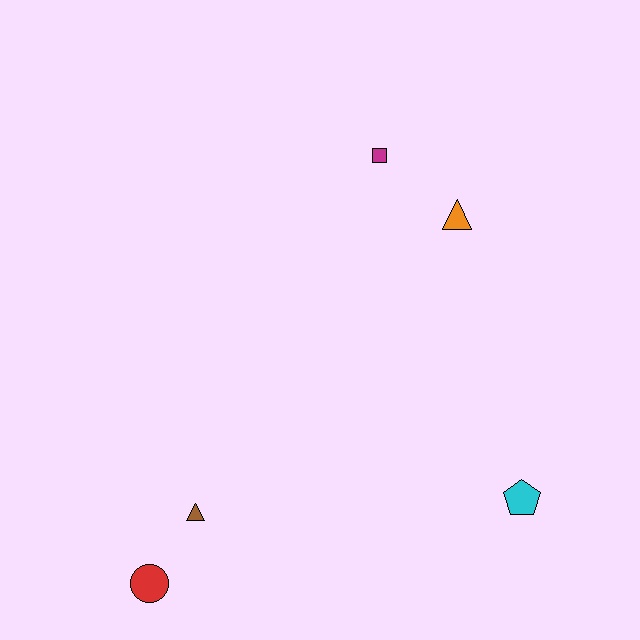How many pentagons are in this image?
There is 1 pentagon.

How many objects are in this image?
There are 5 objects.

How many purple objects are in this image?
There are no purple objects.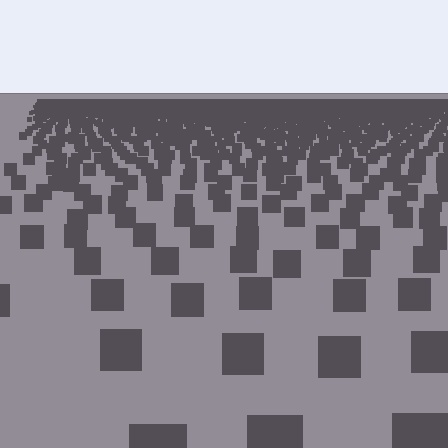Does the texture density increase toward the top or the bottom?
Density increases toward the top.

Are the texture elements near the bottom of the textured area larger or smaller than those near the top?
Larger. Near the bottom, elements are closer to the viewer and appear at a bigger on-screen size.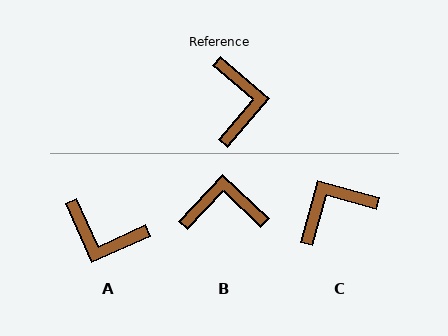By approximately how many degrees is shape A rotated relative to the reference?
Approximately 115 degrees clockwise.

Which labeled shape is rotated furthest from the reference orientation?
C, about 115 degrees away.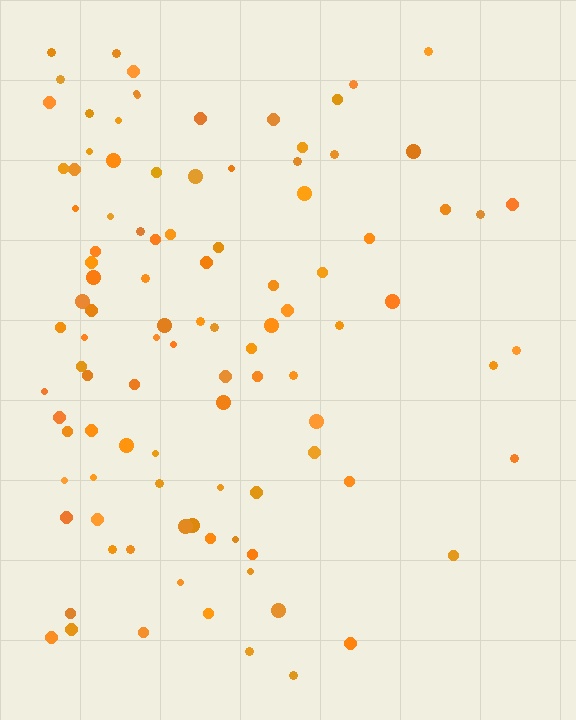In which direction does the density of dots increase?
From right to left, with the left side densest.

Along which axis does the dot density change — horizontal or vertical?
Horizontal.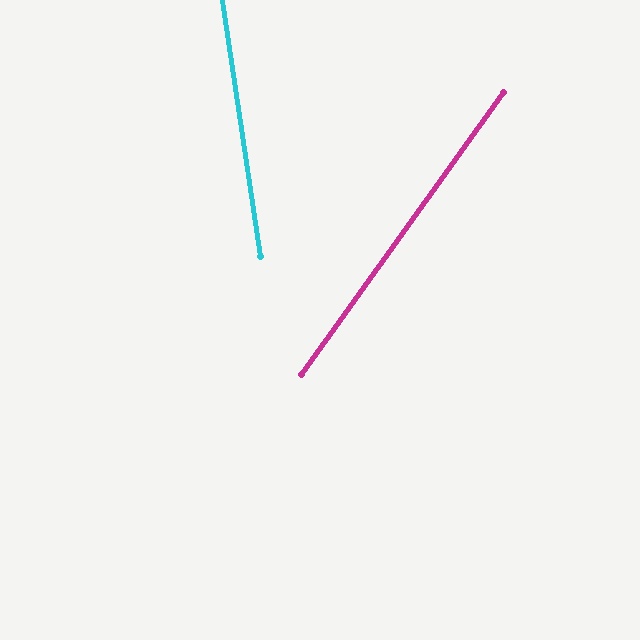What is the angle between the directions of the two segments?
Approximately 44 degrees.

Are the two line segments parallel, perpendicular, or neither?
Neither parallel nor perpendicular — they differ by about 44°.